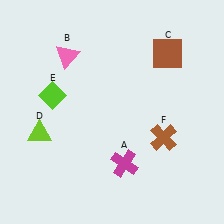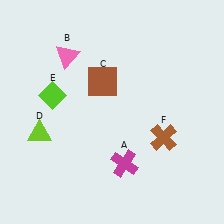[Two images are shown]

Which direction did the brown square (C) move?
The brown square (C) moved left.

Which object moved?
The brown square (C) moved left.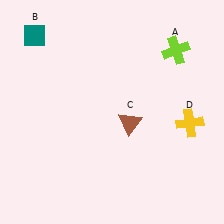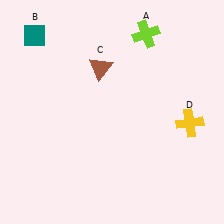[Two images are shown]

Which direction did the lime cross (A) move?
The lime cross (A) moved left.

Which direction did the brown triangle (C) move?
The brown triangle (C) moved up.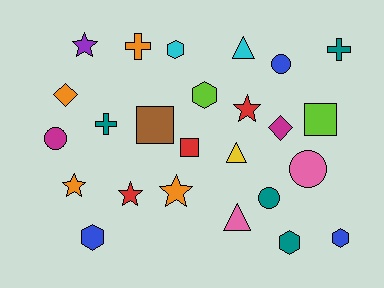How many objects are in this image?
There are 25 objects.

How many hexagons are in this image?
There are 5 hexagons.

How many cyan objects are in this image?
There are 2 cyan objects.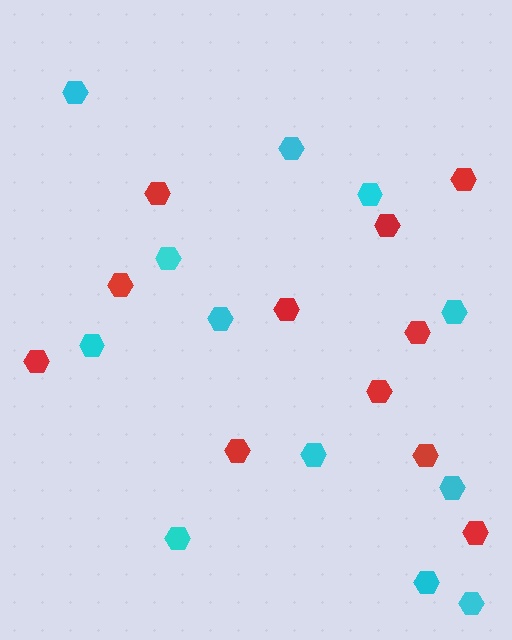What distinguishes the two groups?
There are 2 groups: one group of cyan hexagons (12) and one group of red hexagons (11).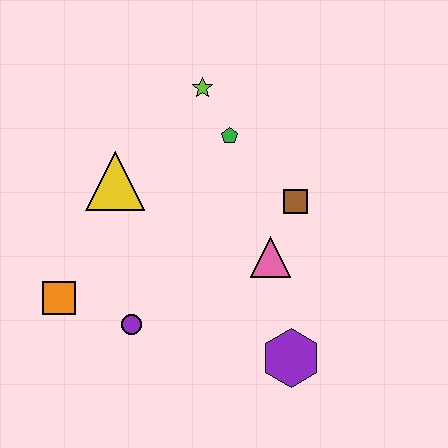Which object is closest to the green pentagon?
The lime star is closest to the green pentagon.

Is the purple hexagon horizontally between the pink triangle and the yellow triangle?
No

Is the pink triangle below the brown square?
Yes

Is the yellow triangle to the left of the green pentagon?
Yes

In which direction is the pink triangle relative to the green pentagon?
The pink triangle is below the green pentagon.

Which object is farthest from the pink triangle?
The orange square is farthest from the pink triangle.